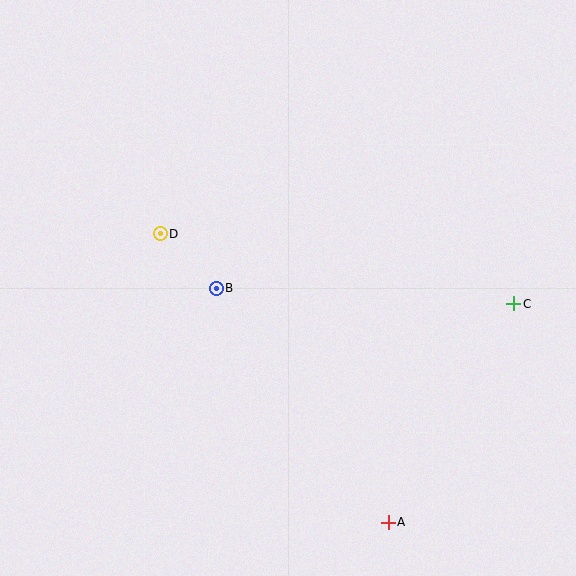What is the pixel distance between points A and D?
The distance between A and D is 368 pixels.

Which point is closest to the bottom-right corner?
Point A is closest to the bottom-right corner.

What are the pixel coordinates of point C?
Point C is at (514, 304).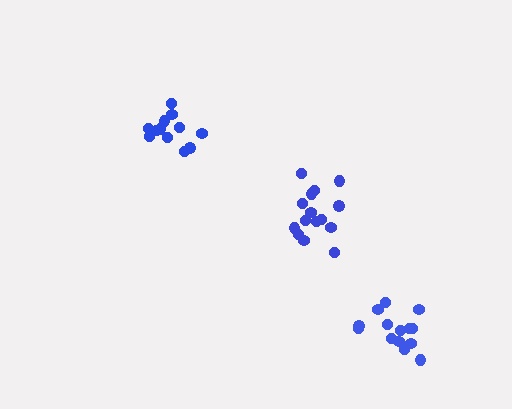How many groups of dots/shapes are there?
There are 3 groups.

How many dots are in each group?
Group 1: 12 dots, Group 2: 15 dots, Group 3: 14 dots (41 total).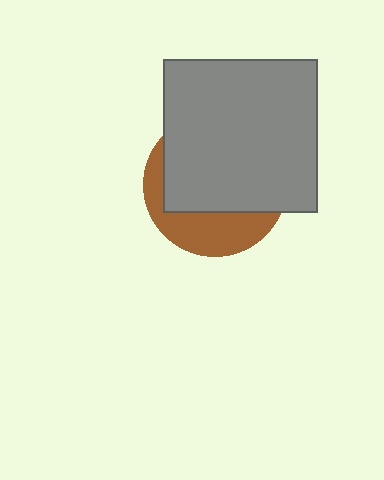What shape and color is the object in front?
The object in front is a gray square.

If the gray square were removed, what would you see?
You would see the complete brown circle.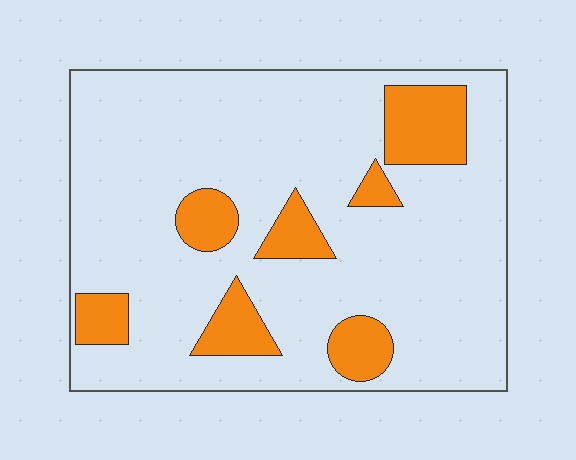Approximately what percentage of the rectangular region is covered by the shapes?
Approximately 15%.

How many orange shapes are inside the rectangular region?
7.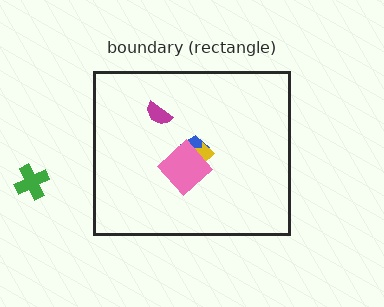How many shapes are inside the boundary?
4 inside, 1 outside.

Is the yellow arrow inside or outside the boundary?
Inside.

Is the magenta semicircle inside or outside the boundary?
Inside.